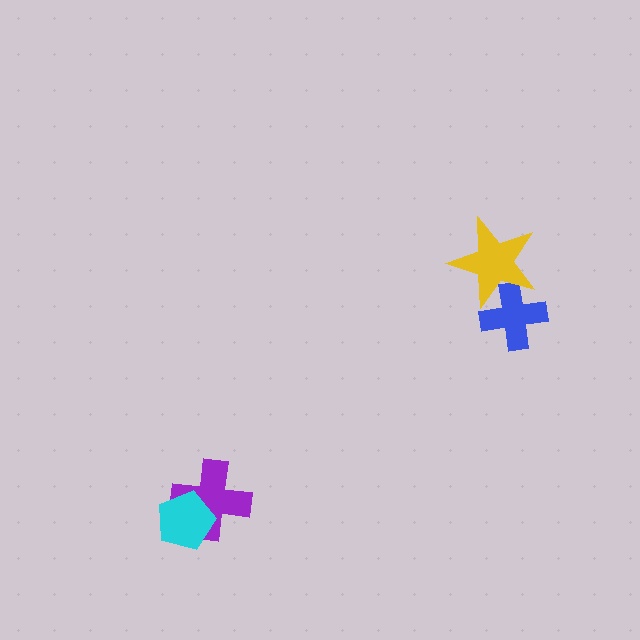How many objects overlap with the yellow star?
1 object overlaps with the yellow star.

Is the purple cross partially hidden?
Yes, it is partially covered by another shape.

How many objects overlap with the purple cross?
1 object overlaps with the purple cross.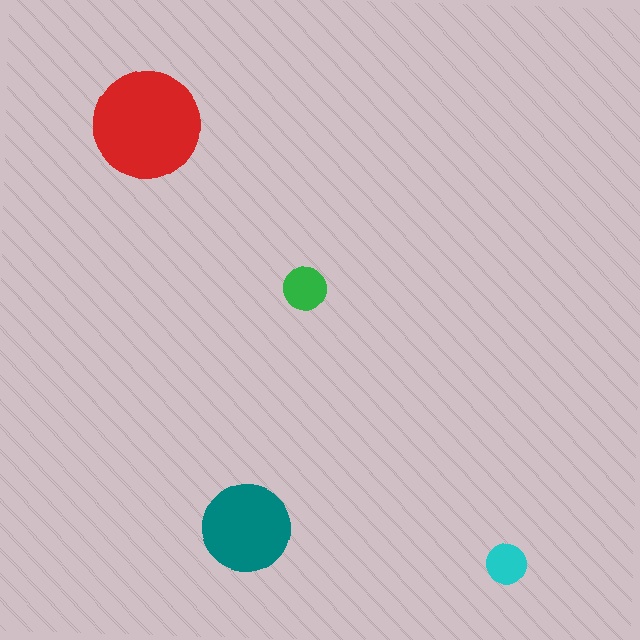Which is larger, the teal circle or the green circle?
The teal one.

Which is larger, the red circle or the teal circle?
The red one.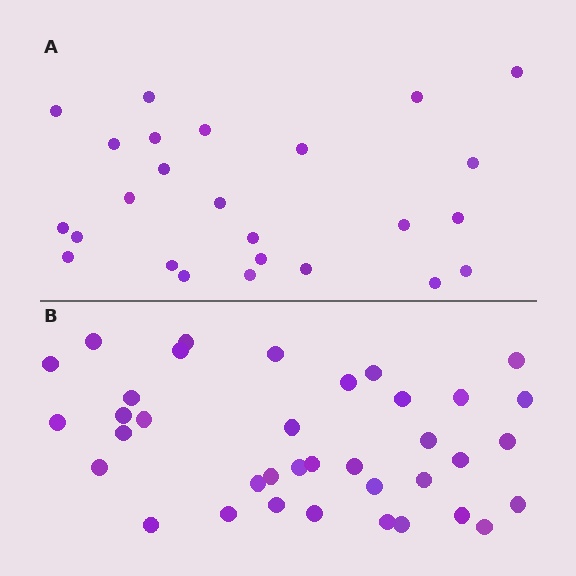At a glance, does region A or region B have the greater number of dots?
Region B (the bottom region) has more dots.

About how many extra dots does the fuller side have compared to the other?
Region B has roughly 12 or so more dots than region A.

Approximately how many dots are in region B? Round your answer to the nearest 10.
About 40 dots. (The exact count is 37, which rounds to 40.)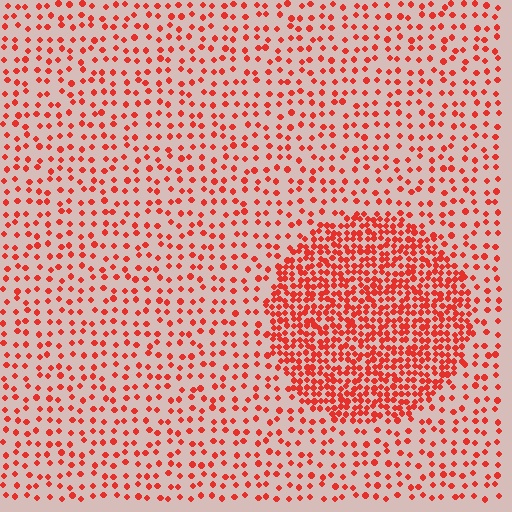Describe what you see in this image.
The image contains small red elements arranged at two different densities. A circle-shaped region is visible where the elements are more densely packed than the surrounding area.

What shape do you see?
I see a circle.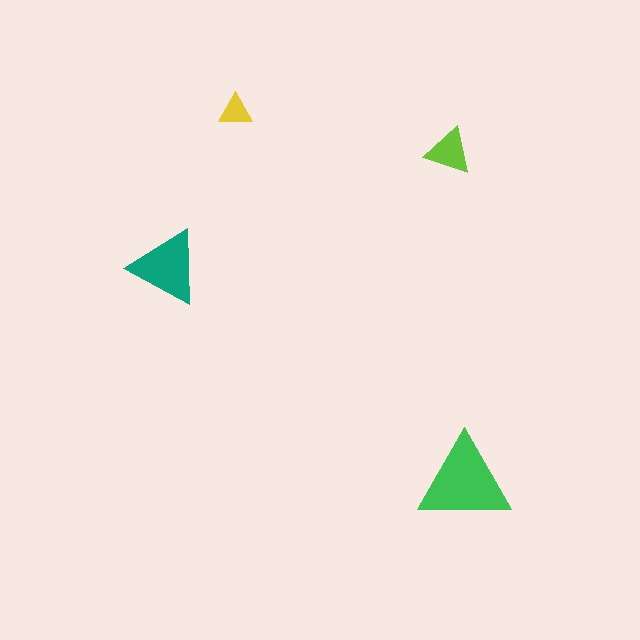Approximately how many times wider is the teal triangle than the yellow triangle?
About 2 times wider.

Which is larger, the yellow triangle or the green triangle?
The green one.